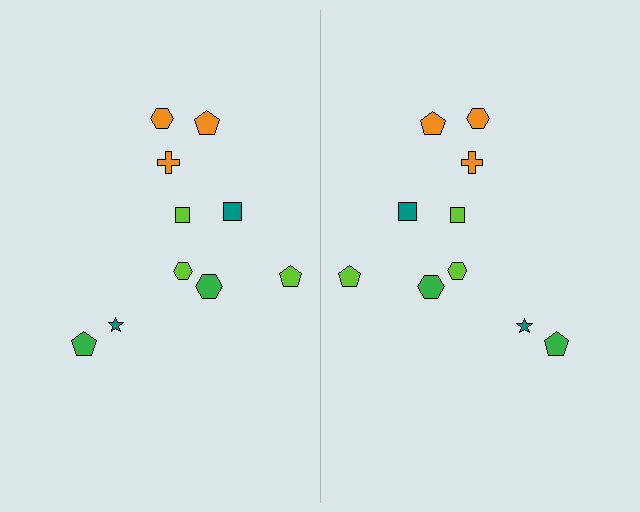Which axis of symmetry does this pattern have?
The pattern has a vertical axis of symmetry running through the center of the image.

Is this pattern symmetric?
Yes, this pattern has bilateral (reflection) symmetry.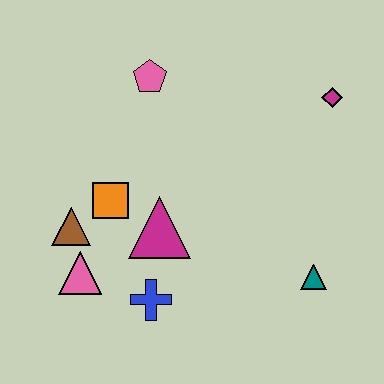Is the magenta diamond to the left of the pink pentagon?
No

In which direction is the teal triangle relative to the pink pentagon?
The teal triangle is below the pink pentagon.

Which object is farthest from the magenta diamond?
The pink triangle is farthest from the magenta diamond.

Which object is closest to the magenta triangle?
The orange square is closest to the magenta triangle.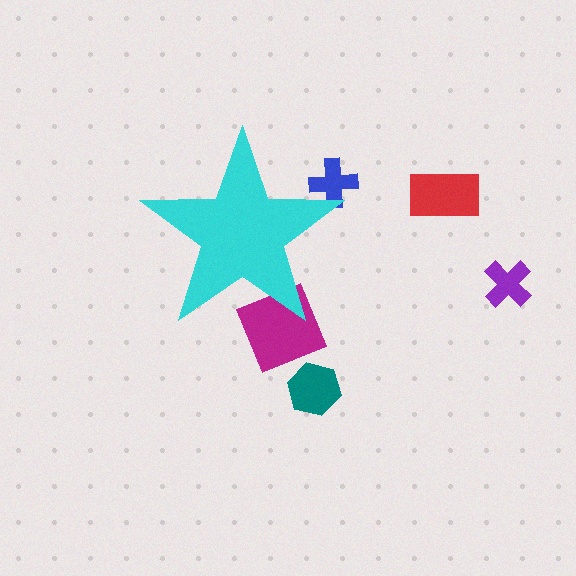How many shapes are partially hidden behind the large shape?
2 shapes are partially hidden.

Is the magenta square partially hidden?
Yes, the magenta square is partially hidden behind the cyan star.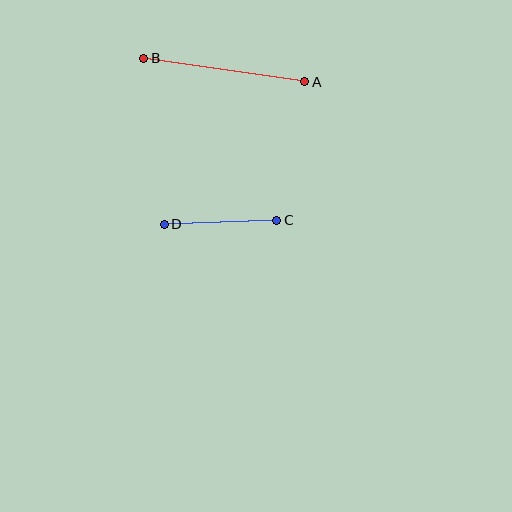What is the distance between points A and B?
The distance is approximately 163 pixels.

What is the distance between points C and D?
The distance is approximately 112 pixels.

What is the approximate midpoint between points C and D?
The midpoint is at approximately (221, 222) pixels.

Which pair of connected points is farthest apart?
Points A and B are farthest apart.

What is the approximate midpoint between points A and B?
The midpoint is at approximately (224, 70) pixels.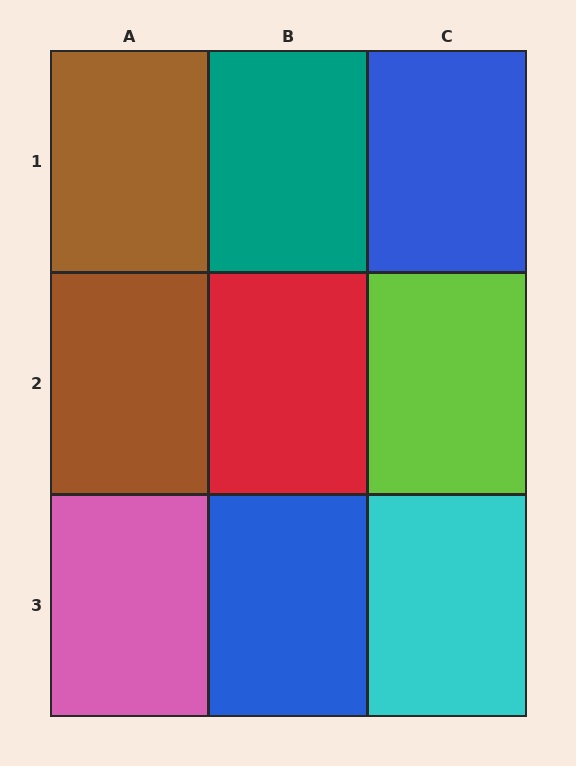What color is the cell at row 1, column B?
Teal.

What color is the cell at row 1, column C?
Blue.